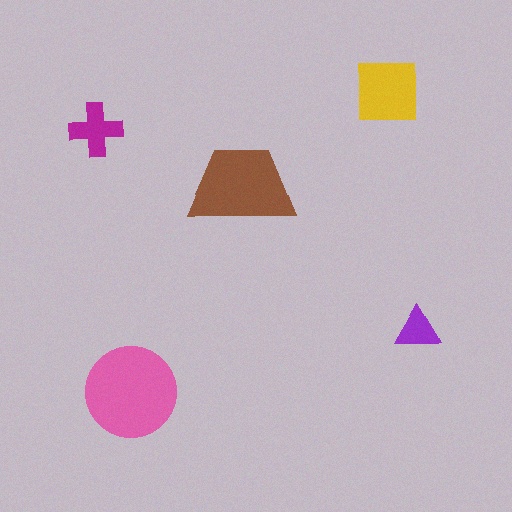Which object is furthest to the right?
The purple triangle is rightmost.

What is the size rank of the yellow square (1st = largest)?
3rd.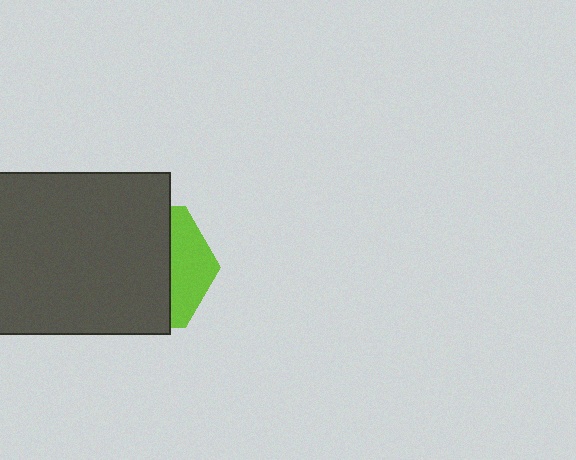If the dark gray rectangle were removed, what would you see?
You would see the complete lime hexagon.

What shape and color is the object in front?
The object in front is a dark gray rectangle.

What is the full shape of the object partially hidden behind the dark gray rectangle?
The partially hidden object is a lime hexagon.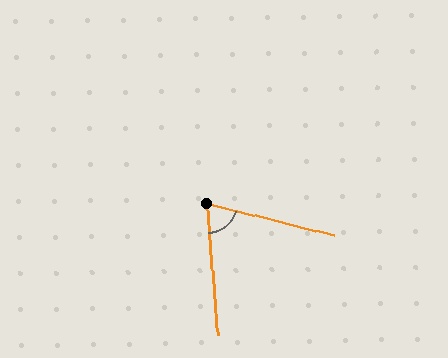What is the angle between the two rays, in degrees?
Approximately 71 degrees.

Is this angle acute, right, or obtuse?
It is acute.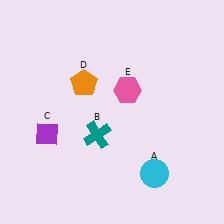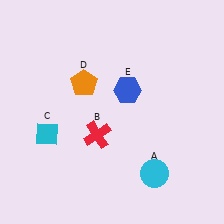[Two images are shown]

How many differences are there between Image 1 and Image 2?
There are 3 differences between the two images.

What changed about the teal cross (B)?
In Image 1, B is teal. In Image 2, it changed to red.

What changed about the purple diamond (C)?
In Image 1, C is purple. In Image 2, it changed to cyan.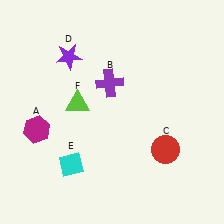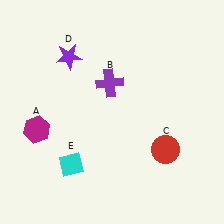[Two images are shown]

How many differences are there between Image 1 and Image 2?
There is 1 difference between the two images.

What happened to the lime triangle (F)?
The lime triangle (F) was removed in Image 2. It was in the top-left area of Image 1.